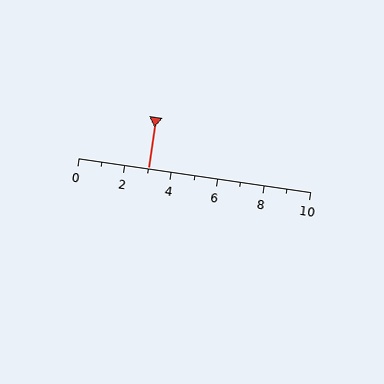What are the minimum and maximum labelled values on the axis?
The axis runs from 0 to 10.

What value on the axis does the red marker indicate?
The marker indicates approximately 3.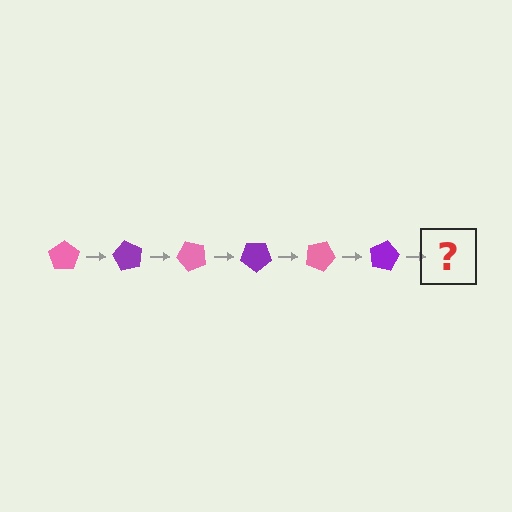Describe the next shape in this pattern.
It should be a pink pentagon, rotated 360 degrees from the start.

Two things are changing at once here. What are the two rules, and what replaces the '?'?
The two rules are that it rotates 60 degrees each step and the color cycles through pink and purple. The '?' should be a pink pentagon, rotated 360 degrees from the start.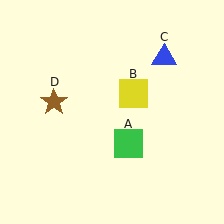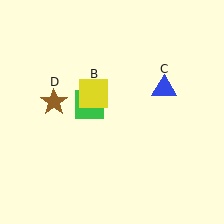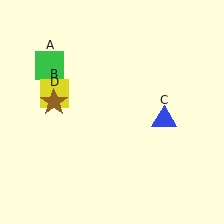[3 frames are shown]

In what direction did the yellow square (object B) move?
The yellow square (object B) moved left.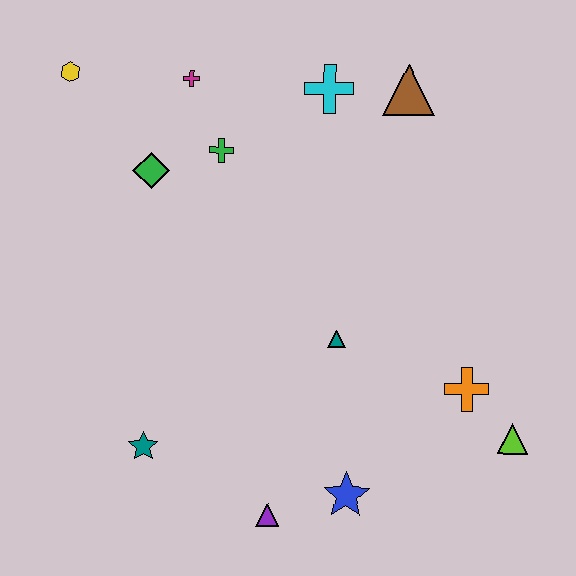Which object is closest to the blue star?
The purple triangle is closest to the blue star.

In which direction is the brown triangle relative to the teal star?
The brown triangle is above the teal star.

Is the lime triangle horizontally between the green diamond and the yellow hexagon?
No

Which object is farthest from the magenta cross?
The lime triangle is farthest from the magenta cross.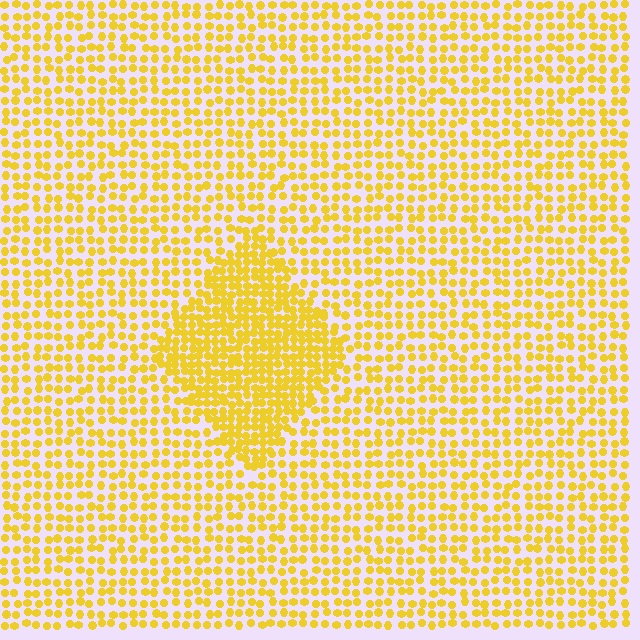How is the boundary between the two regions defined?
The boundary is defined by a change in element density (approximately 1.9x ratio). All elements are the same color, size, and shape.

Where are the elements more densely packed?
The elements are more densely packed inside the diamond boundary.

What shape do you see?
I see a diamond.